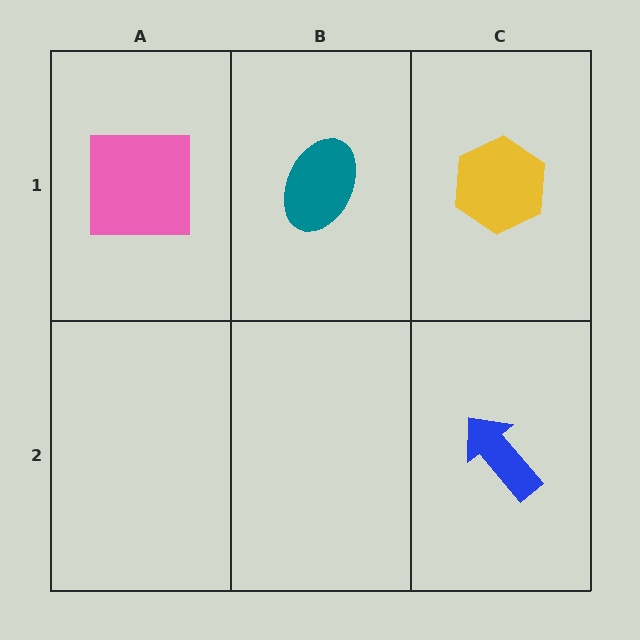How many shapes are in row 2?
1 shape.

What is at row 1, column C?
A yellow hexagon.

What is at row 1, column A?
A pink square.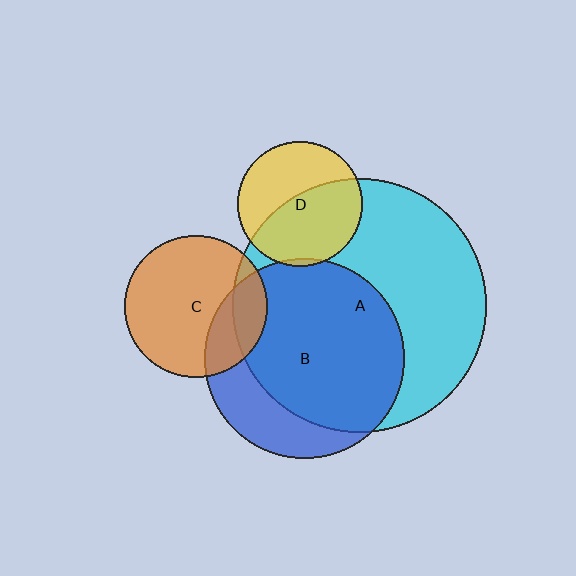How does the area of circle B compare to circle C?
Approximately 1.9 times.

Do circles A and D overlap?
Yes.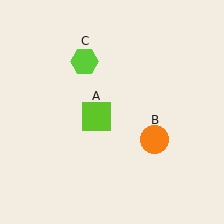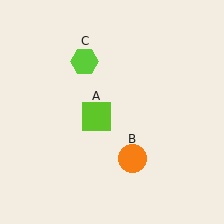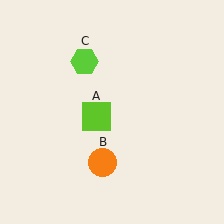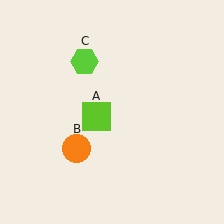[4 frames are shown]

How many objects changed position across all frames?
1 object changed position: orange circle (object B).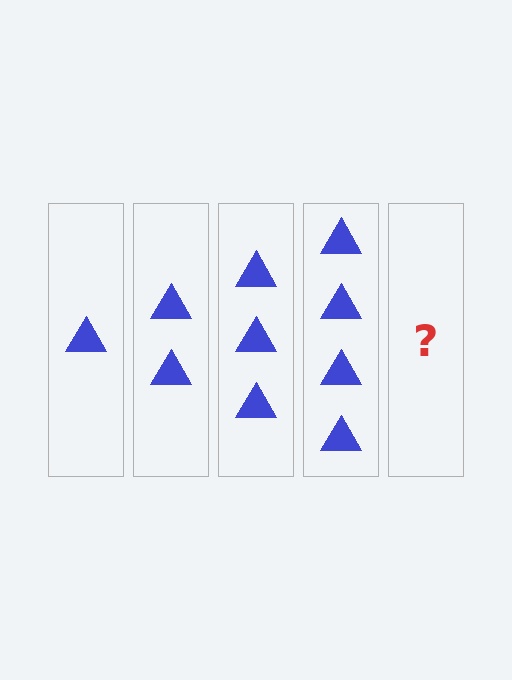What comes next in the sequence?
The next element should be 5 triangles.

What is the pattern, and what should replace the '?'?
The pattern is that each step adds one more triangle. The '?' should be 5 triangles.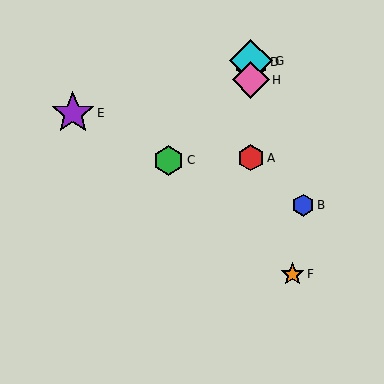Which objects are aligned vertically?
Objects A, D, G, H are aligned vertically.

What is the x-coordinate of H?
Object H is at x≈251.